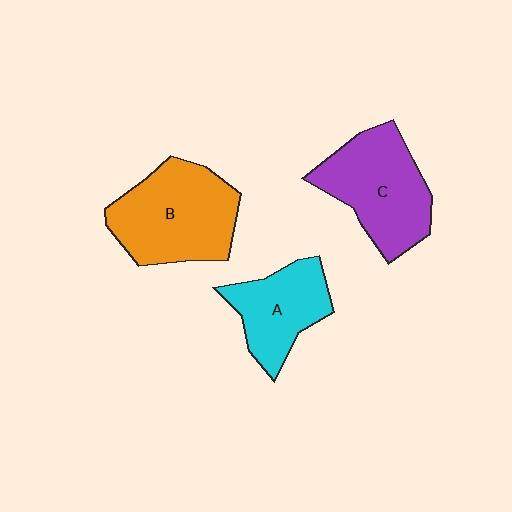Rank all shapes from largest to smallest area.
From largest to smallest: B (orange), C (purple), A (cyan).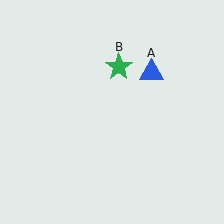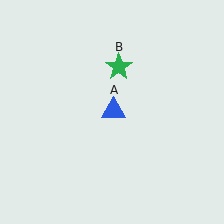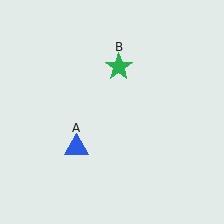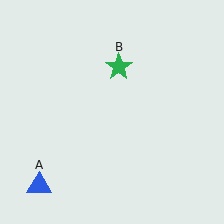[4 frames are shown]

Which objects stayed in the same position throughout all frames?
Green star (object B) remained stationary.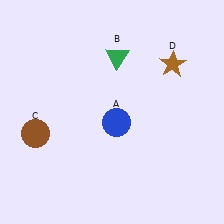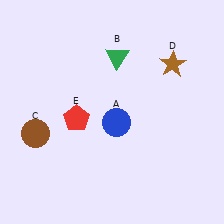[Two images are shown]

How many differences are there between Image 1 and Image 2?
There is 1 difference between the two images.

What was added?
A red pentagon (E) was added in Image 2.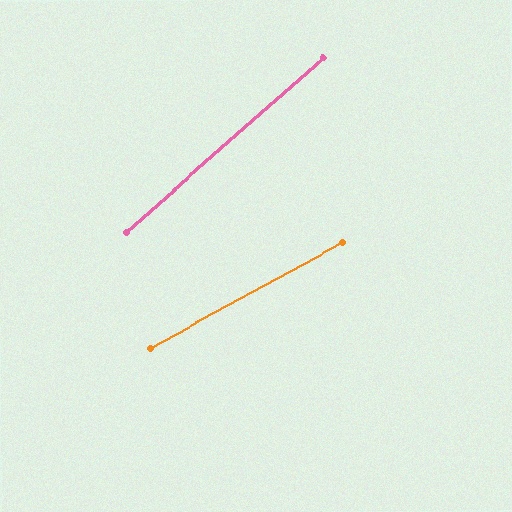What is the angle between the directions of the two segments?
Approximately 13 degrees.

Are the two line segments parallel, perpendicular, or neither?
Neither parallel nor perpendicular — they differ by about 13°.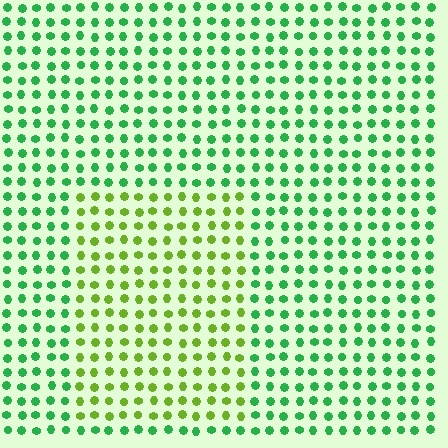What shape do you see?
I see a rectangle.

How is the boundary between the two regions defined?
The boundary is defined purely by a slight shift in hue (about 44 degrees). Spacing, size, and orientation are identical on both sides.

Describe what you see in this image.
The image is filled with small green elements in a uniform arrangement. A rectangle-shaped region is visible where the elements are tinted to a slightly different hue, forming a subtle color boundary.